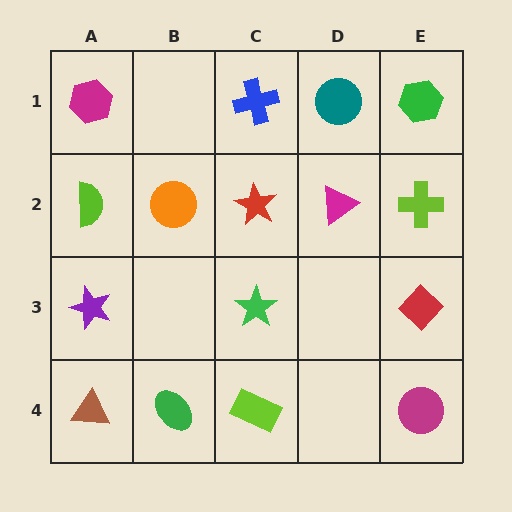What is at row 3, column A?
A purple star.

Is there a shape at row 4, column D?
No, that cell is empty.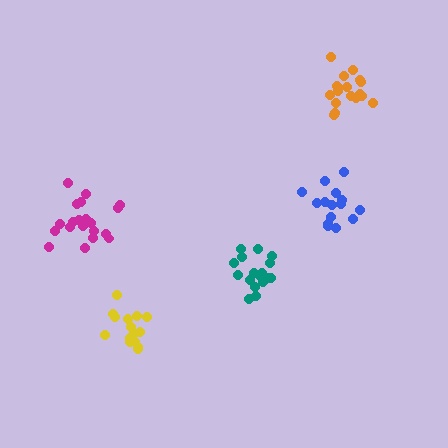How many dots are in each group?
Group 1: 18 dots, Group 2: 17 dots, Group 3: 16 dots, Group 4: 20 dots, Group 5: 15 dots (86 total).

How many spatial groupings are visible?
There are 5 spatial groupings.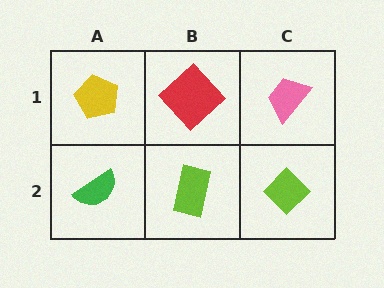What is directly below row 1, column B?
A lime rectangle.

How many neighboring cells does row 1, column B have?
3.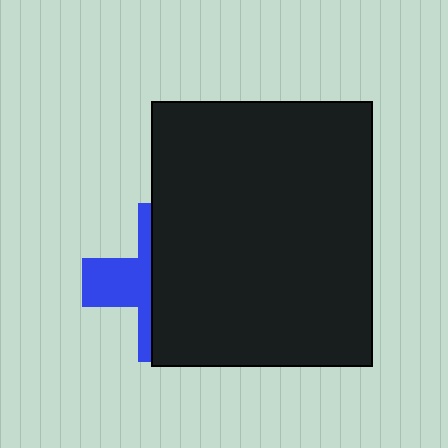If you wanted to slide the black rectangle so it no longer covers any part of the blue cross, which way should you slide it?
Slide it right — that is the most direct way to separate the two shapes.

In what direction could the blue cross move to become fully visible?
The blue cross could move left. That would shift it out from behind the black rectangle entirely.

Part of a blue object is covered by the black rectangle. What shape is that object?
It is a cross.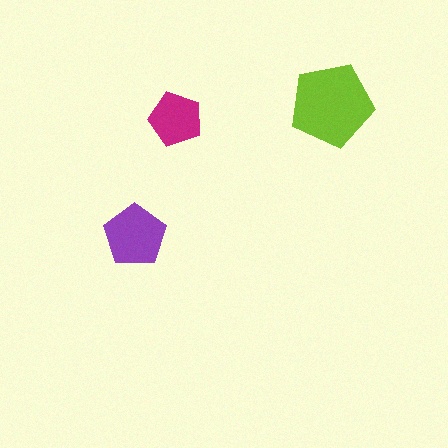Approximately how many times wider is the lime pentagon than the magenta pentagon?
About 1.5 times wider.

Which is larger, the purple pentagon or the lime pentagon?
The lime one.